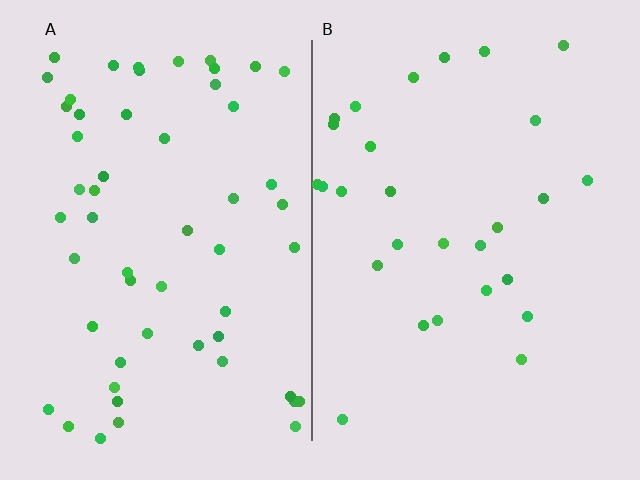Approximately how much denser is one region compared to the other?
Approximately 2.0× — region A over region B.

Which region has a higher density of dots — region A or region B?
A (the left).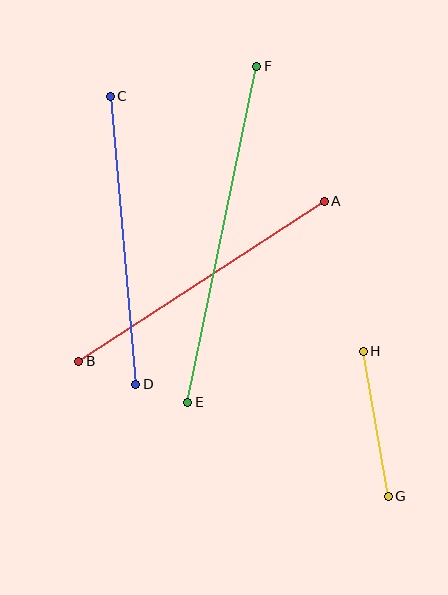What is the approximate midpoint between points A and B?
The midpoint is at approximately (202, 281) pixels.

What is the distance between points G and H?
The distance is approximately 147 pixels.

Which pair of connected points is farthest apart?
Points E and F are farthest apart.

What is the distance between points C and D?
The distance is approximately 289 pixels.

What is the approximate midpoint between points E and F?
The midpoint is at approximately (222, 234) pixels.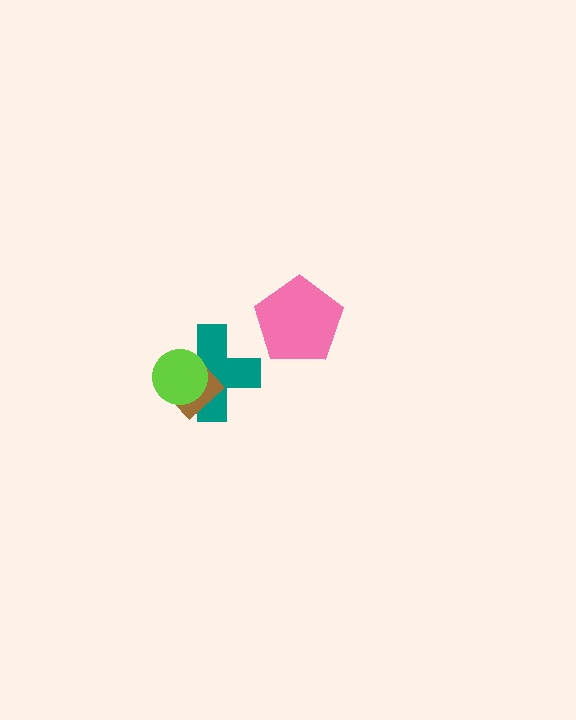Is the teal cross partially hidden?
Yes, it is partially covered by another shape.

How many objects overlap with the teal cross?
2 objects overlap with the teal cross.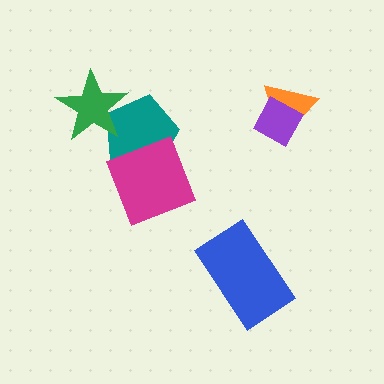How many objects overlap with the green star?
1 object overlaps with the green star.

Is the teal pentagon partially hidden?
Yes, it is partially covered by another shape.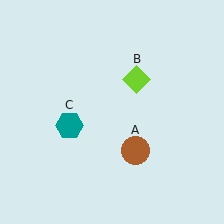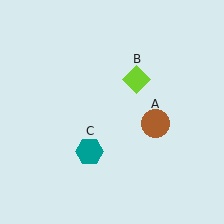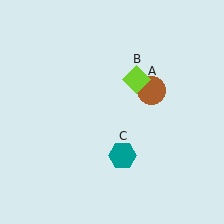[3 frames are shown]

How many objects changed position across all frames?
2 objects changed position: brown circle (object A), teal hexagon (object C).